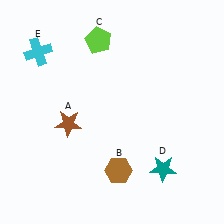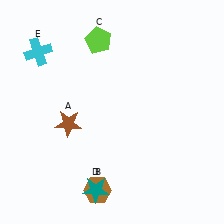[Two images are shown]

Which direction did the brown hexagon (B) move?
The brown hexagon (B) moved left.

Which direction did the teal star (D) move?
The teal star (D) moved left.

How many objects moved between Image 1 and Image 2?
2 objects moved between the two images.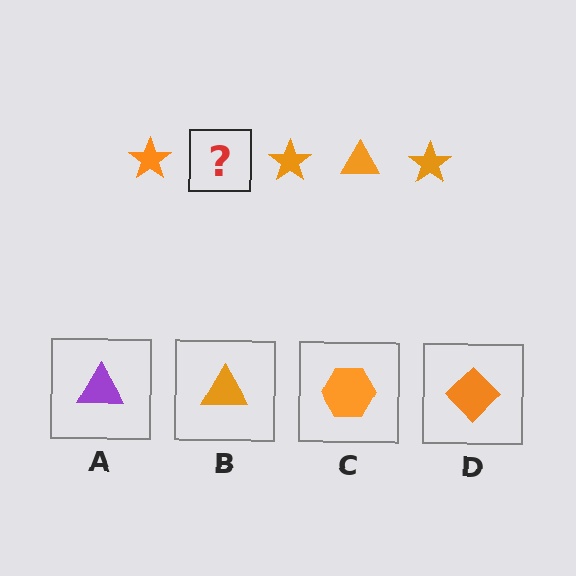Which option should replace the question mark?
Option B.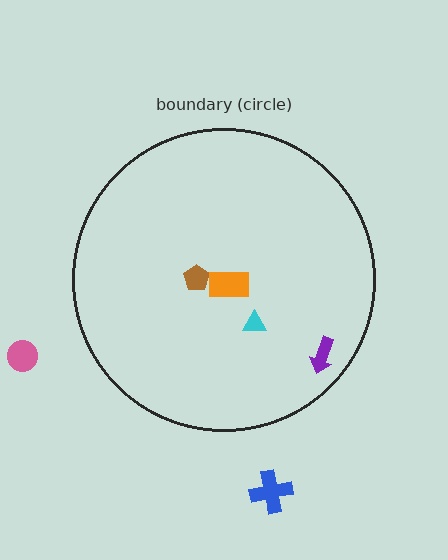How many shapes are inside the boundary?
4 inside, 2 outside.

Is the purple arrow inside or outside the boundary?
Inside.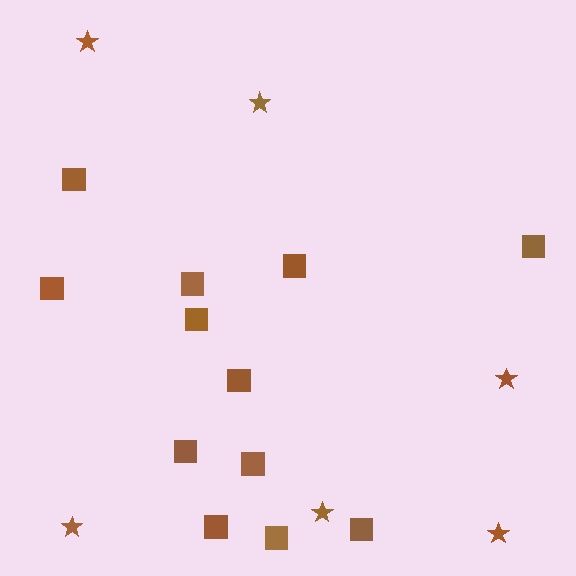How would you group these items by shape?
There are 2 groups: one group of squares (12) and one group of stars (6).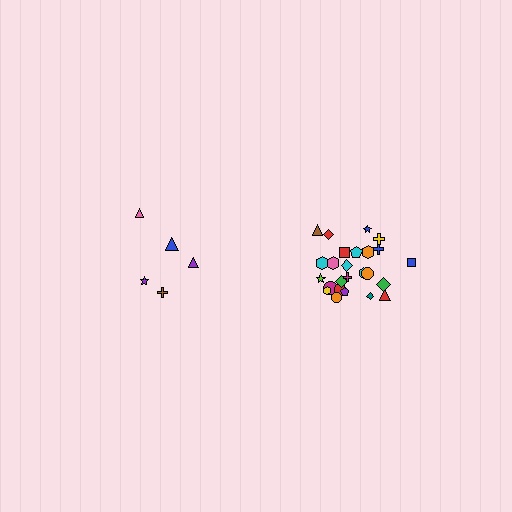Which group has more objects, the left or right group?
The right group.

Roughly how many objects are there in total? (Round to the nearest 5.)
Roughly 30 objects in total.